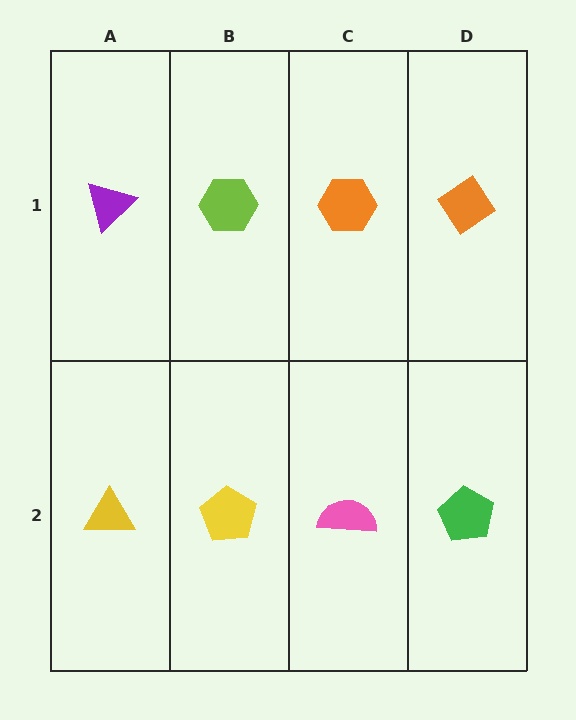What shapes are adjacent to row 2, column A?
A purple triangle (row 1, column A), a yellow pentagon (row 2, column B).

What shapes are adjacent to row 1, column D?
A green pentagon (row 2, column D), an orange hexagon (row 1, column C).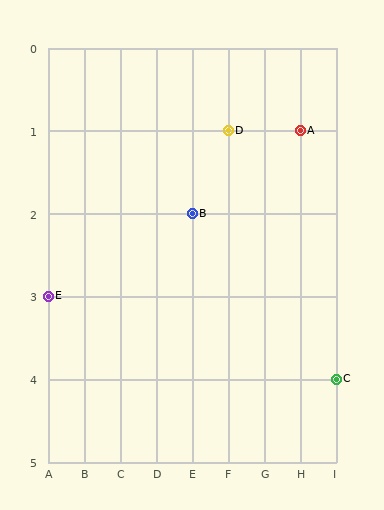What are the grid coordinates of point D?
Point D is at grid coordinates (F, 1).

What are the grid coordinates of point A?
Point A is at grid coordinates (H, 1).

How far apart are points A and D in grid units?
Points A and D are 2 columns apart.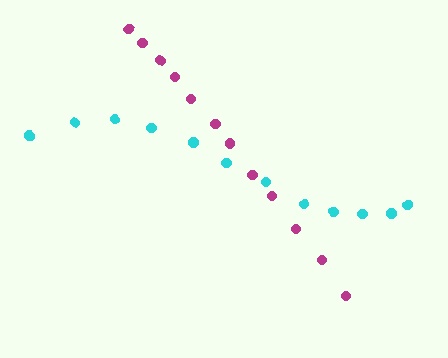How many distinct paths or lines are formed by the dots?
There are 2 distinct paths.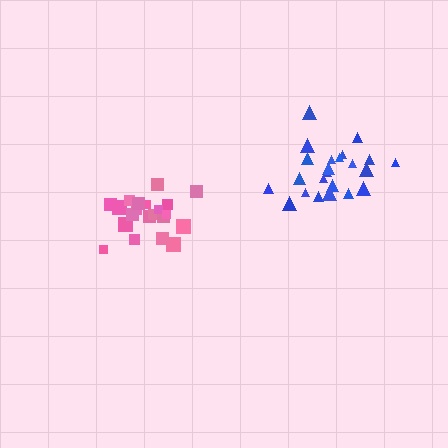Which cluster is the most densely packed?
Pink.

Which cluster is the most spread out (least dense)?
Blue.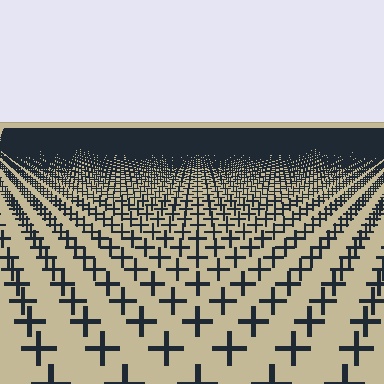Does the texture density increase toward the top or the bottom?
Density increases toward the top.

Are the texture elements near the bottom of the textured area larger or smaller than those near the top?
Larger. Near the bottom, elements are closer to the viewer and appear at a bigger on-screen size.